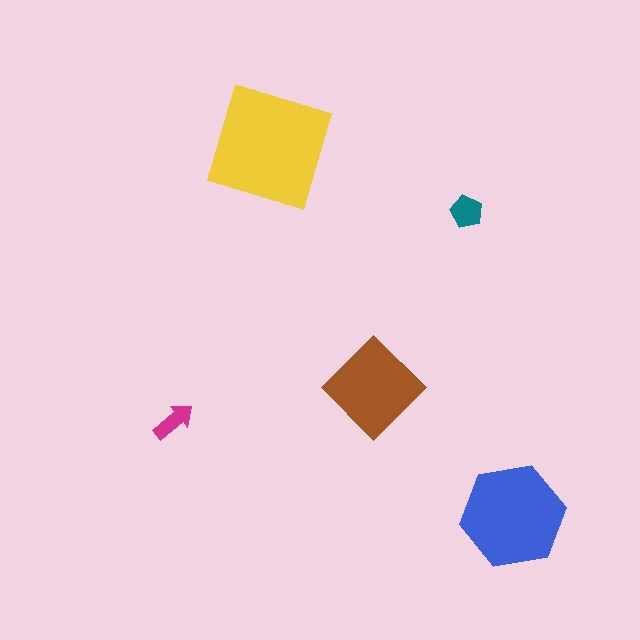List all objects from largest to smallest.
The yellow square, the blue hexagon, the brown diamond, the teal pentagon, the magenta arrow.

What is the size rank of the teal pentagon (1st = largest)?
4th.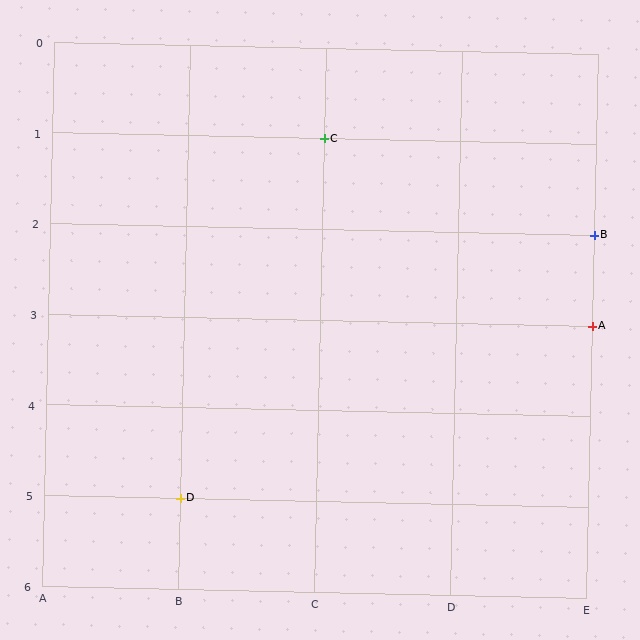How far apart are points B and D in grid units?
Points B and D are 3 columns and 3 rows apart (about 4.2 grid units diagonally).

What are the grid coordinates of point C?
Point C is at grid coordinates (C, 1).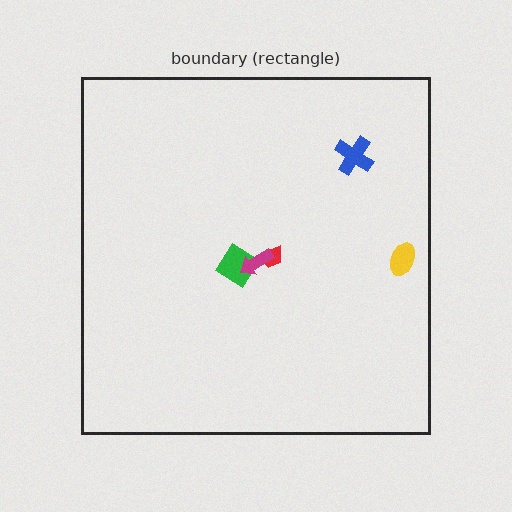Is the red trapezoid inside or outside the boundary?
Inside.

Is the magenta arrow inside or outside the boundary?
Inside.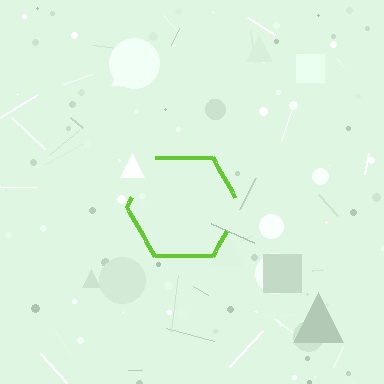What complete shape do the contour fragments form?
The contour fragments form a hexagon.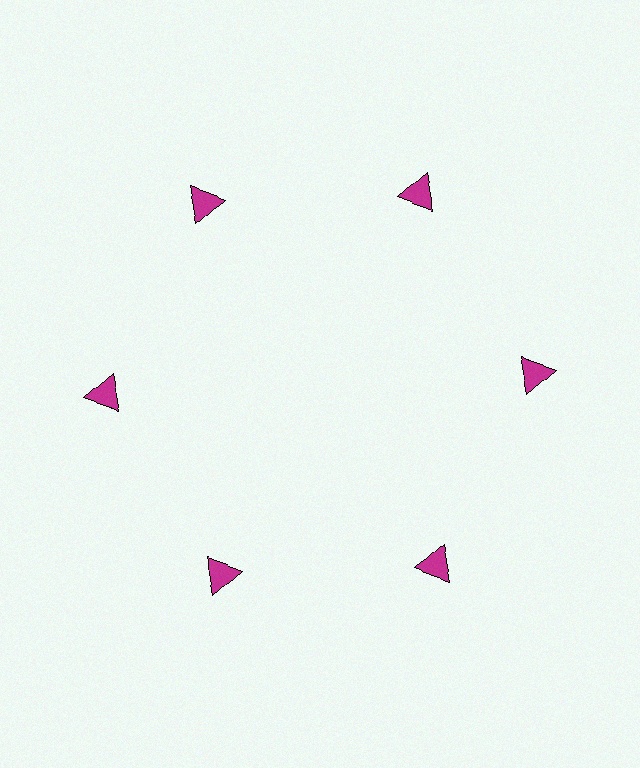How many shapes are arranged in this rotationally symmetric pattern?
There are 6 shapes, arranged in 6 groups of 1.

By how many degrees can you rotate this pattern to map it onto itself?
The pattern maps onto itself every 60 degrees of rotation.